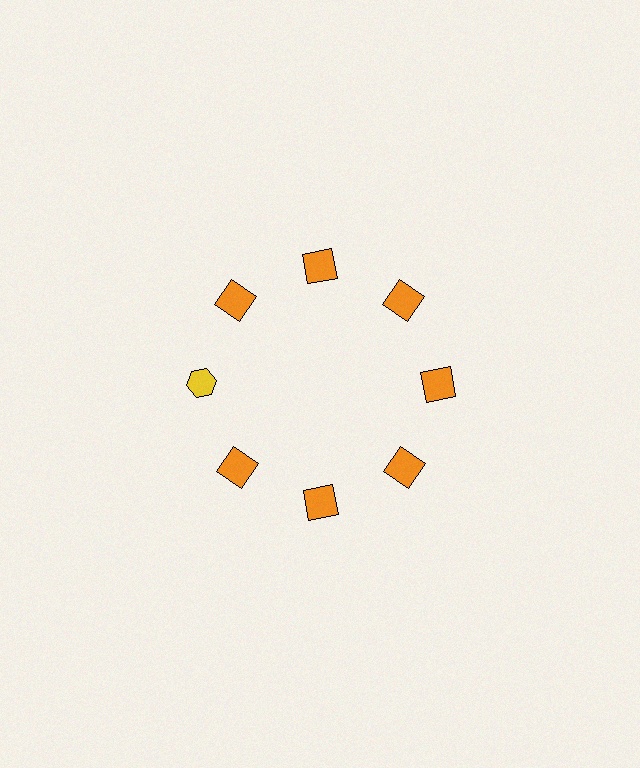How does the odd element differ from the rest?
It differs in both color (yellow instead of orange) and shape (hexagon instead of square).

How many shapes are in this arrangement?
There are 8 shapes arranged in a ring pattern.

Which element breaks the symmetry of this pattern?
The yellow hexagon at roughly the 9 o'clock position breaks the symmetry. All other shapes are orange squares.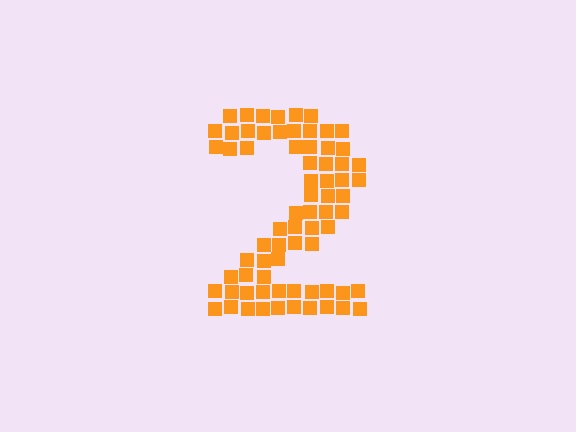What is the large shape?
The large shape is the digit 2.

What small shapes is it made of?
It is made of small squares.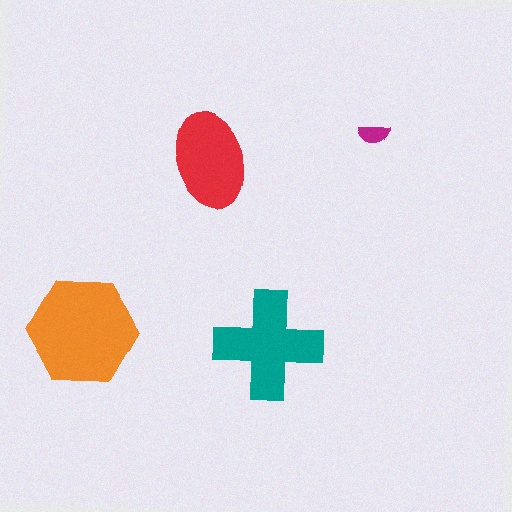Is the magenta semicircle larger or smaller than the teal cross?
Smaller.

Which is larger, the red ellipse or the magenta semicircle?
The red ellipse.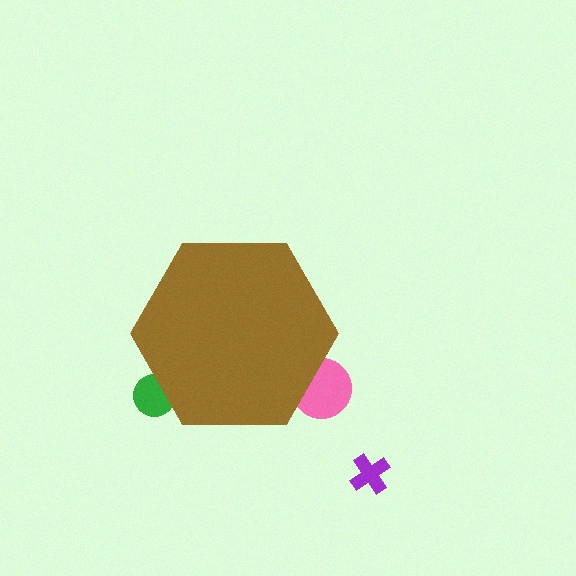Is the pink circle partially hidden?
Yes, the pink circle is partially hidden behind the brown hexagon.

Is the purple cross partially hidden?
No, the purple cross is fully visible.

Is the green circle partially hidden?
Yes, the green circle is partially hidden behind the brown hexagon.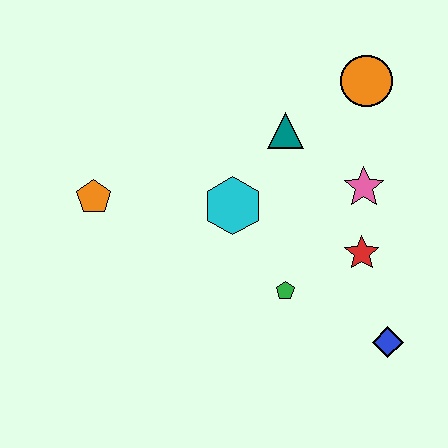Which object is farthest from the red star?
The orange pentagon is farthest from the red star.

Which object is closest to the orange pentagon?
The cyan hexagon is closest to the orange pentagon.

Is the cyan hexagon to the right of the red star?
No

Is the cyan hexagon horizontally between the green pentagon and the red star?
No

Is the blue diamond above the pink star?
No